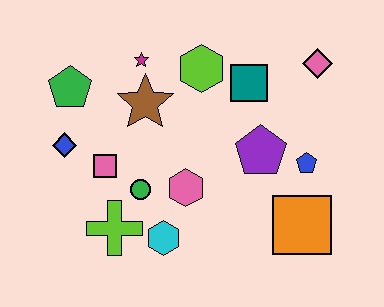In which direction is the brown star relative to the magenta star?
The brown star is below the magenta star.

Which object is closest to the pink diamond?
The teal square is closest to the pink diamond.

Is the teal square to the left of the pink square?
No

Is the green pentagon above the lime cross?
Yes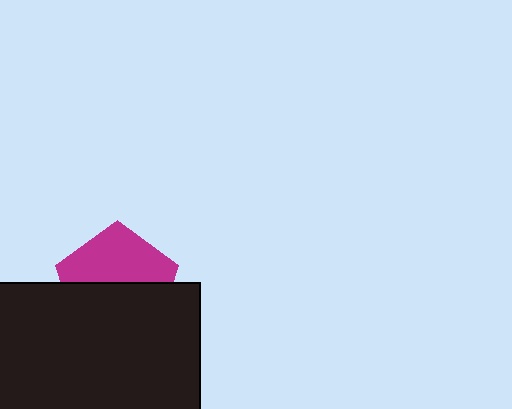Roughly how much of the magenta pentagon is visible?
About half of it is visible (roughly 47%).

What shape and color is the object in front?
The object in front is a black rectangle.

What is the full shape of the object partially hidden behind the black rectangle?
The partially hidden object is a magenta pentagon.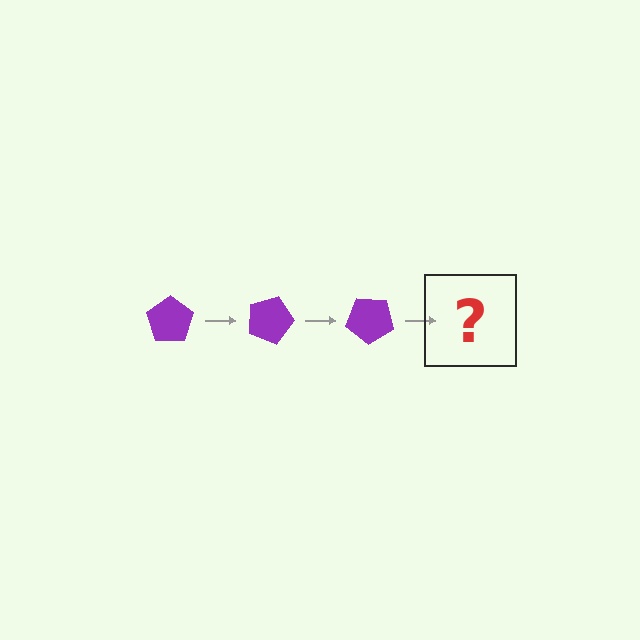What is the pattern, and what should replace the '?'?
The pattern is that the pentagon rotates 20 degrees each step. The '?' should be a purple pentagon rotated 60 degrees.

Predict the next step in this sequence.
The next step is a purple pentagon rotated 60 degrees.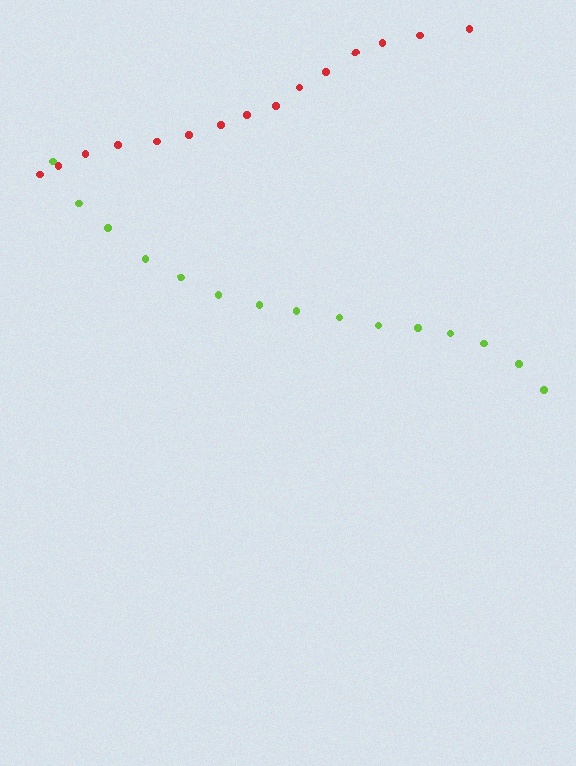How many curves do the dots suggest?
There are 2 distinct paths.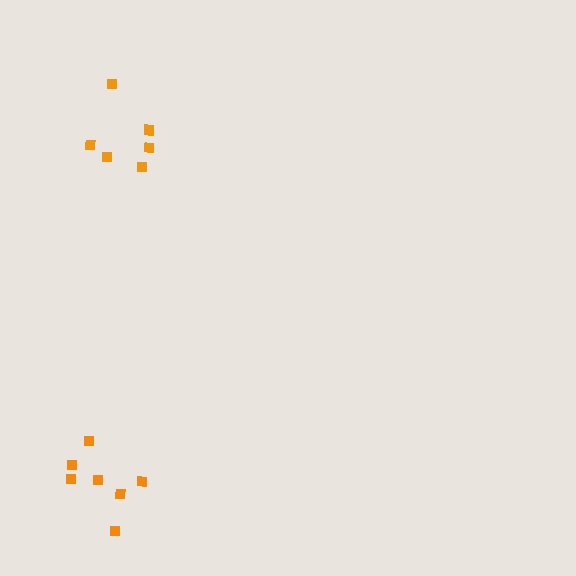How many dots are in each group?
Group 1: 7 dots, Group 2: 7 dots (14 total).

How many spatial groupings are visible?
There are 2 spatial groupings.